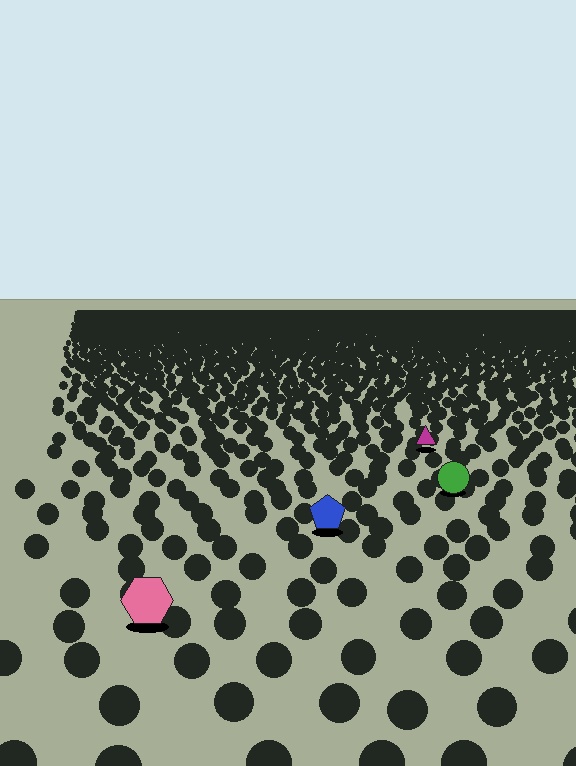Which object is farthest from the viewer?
The magenta triangle is farthest from the viewer. It appears smaller and the ground texture around it is denser.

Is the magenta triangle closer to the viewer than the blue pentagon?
No. The blue pentagon is closer — you can tell from the texture gradient: the ground texture is coarser near it.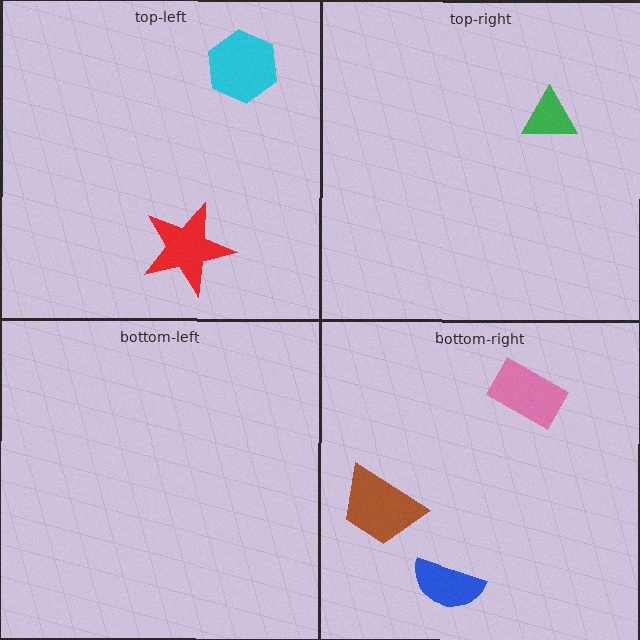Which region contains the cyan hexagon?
The top-left region.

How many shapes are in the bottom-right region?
3.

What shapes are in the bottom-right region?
The brown trapezoid, the pink rectangle, the blue semicircle.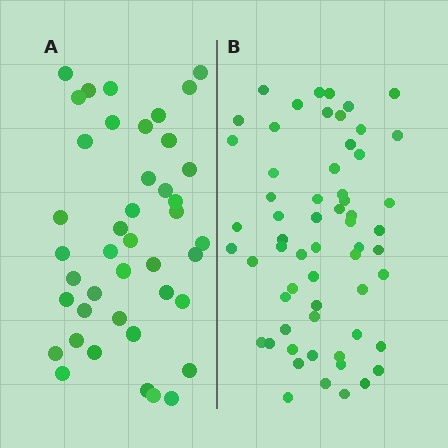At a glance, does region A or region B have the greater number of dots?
Region B (the right region) has more dots.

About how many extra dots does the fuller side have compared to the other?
Region B has approximately 20 more dots than region A.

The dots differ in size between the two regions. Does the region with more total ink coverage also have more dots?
No. Region A has more total ink coverage because its dots are larger, but region B actually contains more individual dots. Total area can be misleading — the number of items is what matters here.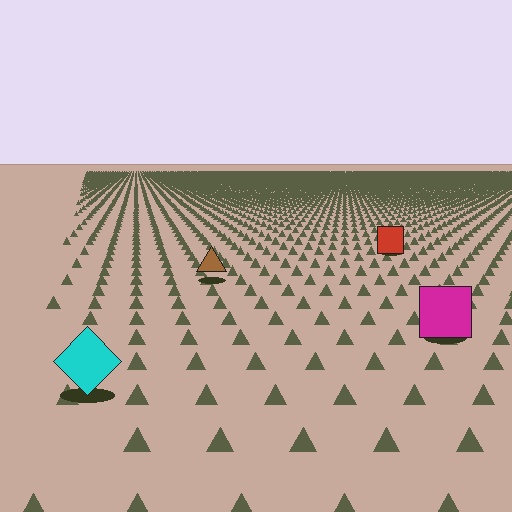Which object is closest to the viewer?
The cyan diamond is closest. The texture marks near it are larger and more spread out.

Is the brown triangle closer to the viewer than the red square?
Yes. The brown triangle is closer — you can tell from the texture gradient: the ground texture is coarser near it.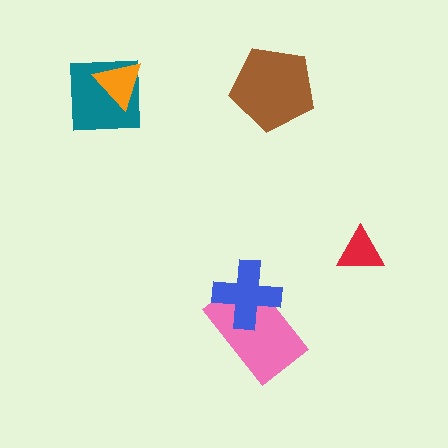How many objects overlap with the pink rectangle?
1 object overlaps with the pink rectangle.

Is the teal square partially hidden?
Yes, it is partially covered by another shape.